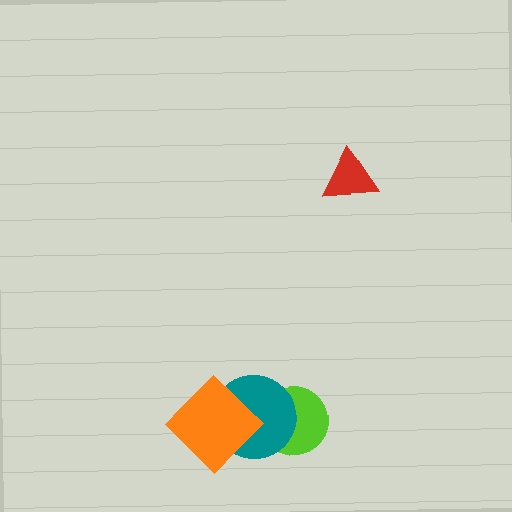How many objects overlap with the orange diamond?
1 object overlaps with the orange diamond.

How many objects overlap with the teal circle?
2 objects overlap with the teal circle.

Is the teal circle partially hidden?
Yes, it is partially covered by another shape.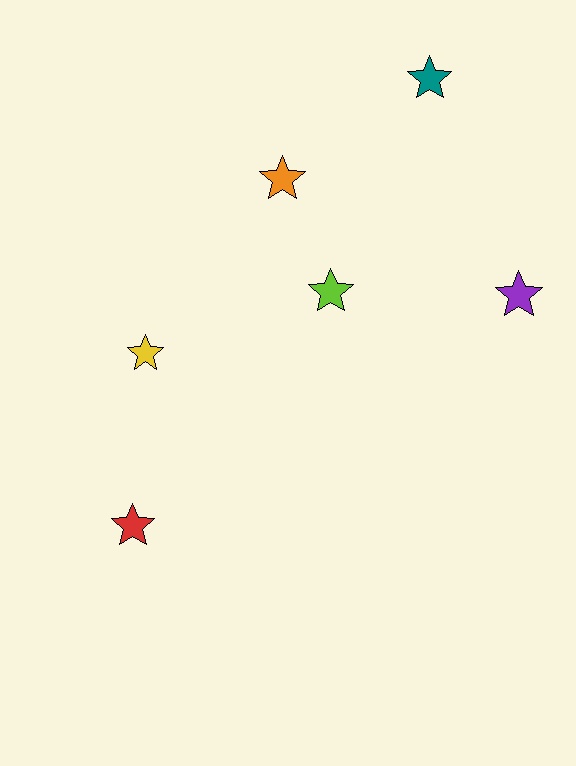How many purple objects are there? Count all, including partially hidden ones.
There is 1 purple object.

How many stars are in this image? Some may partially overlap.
There are 6 stars.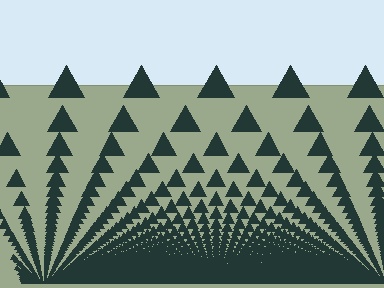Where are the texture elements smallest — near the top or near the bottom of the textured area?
Near the bottom.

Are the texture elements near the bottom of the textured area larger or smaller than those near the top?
Smaller. The gradient is inverted — elements near the bottom are smaller and denser.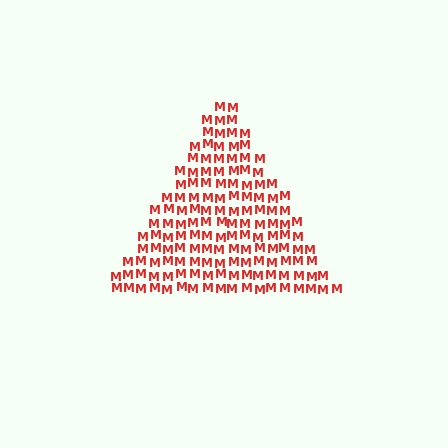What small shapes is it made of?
It is made of small letter M's.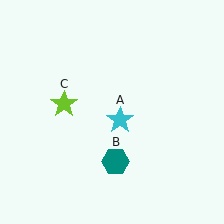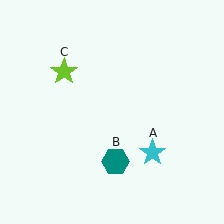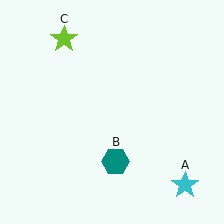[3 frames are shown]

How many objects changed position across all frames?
2 objects changed position: cyan star (object A), lime star (object C).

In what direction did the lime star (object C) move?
The lime star (object C) moved up.